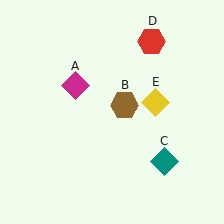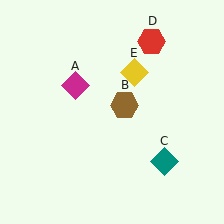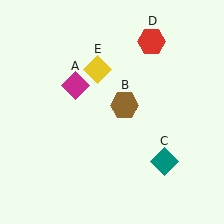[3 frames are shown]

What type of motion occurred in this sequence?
The yellow diamond (object E) rotated counterclockwise around the center of the scene.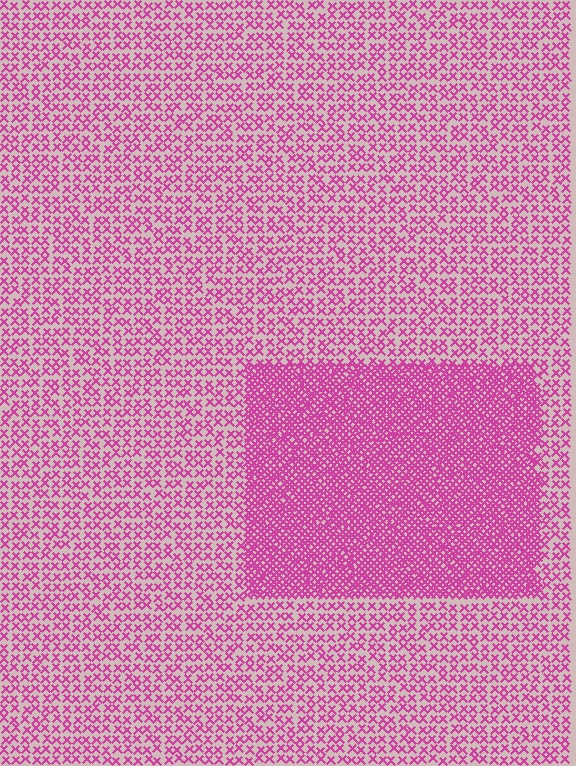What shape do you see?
I see a rectangle.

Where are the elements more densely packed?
The elements are more densely packed inside the rectangle boundary.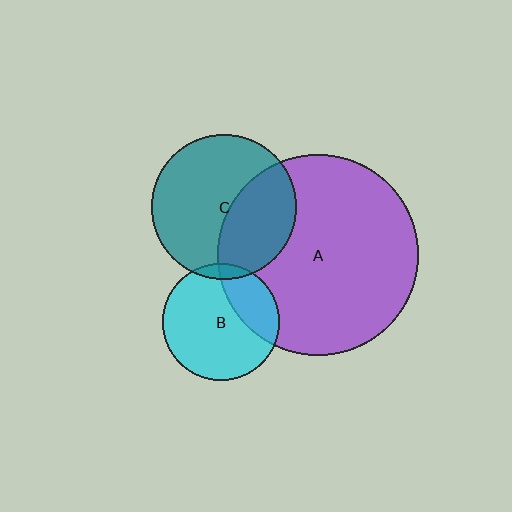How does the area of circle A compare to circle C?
Approximately 1.9 times.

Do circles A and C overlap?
Yes.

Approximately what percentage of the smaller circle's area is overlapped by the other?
Approximately 40%.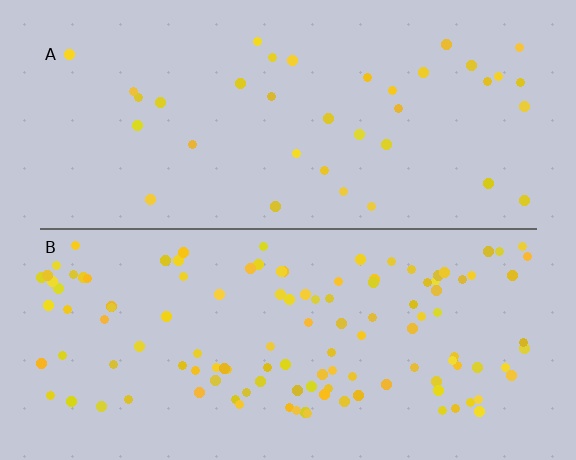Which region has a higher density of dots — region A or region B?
B (the bottom).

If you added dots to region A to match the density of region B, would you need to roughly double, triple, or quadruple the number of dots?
Approximately triple.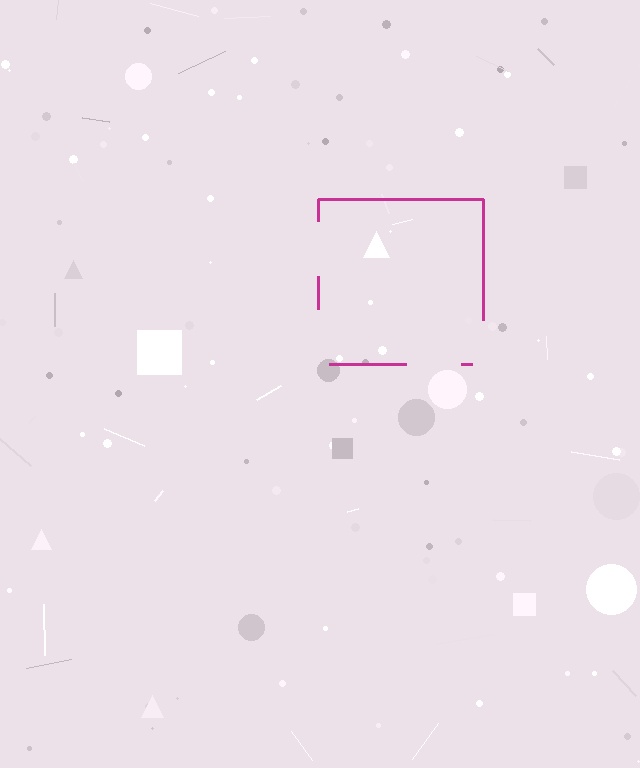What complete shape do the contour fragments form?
The contour fragments form a square.